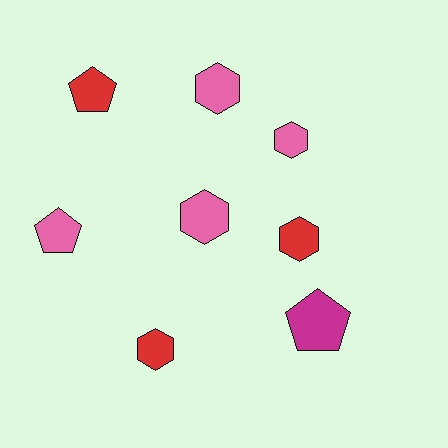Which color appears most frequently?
Pink, with 4 objects.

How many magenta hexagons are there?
There are no magenta hexagons.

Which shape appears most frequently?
Hexagon, with 5 objects.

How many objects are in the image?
There are 8 objects.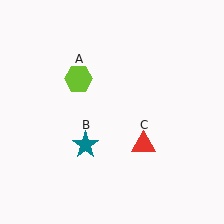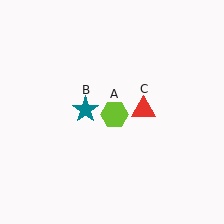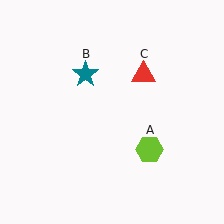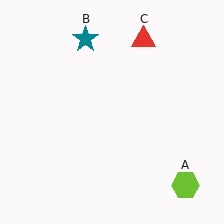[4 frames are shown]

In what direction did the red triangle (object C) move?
The red triangle (object C) moved up.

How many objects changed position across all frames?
3 objects changed position: lime hexagon (object A), teal star (object B), red triangle (object C).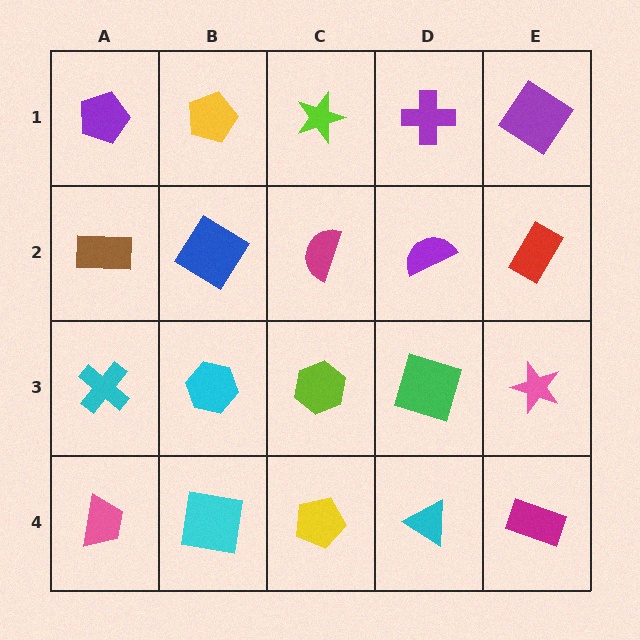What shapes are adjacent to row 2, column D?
A purple cross (row 1, column D), a green square (row 3, column D), a magenta semicircle (row 2, column C), a red rectangle (row 2, column E).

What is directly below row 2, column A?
A cyan cross.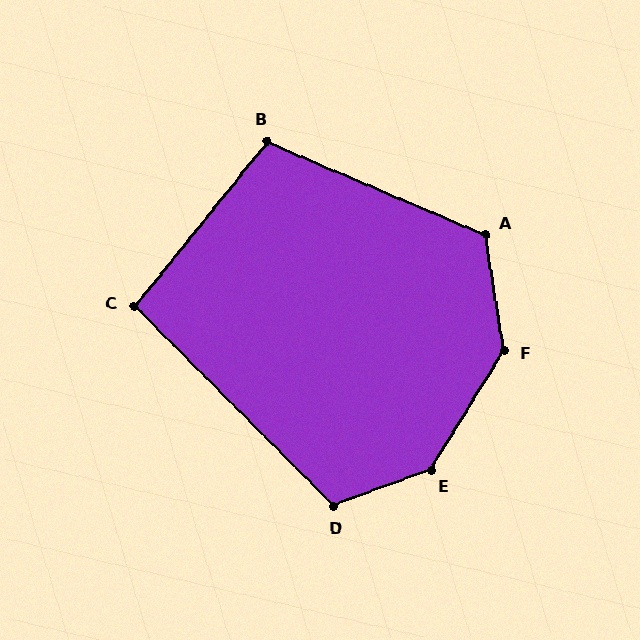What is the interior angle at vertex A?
Approximately 122 degrees (obtuse).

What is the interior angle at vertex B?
Approximately 106 degrees (obtuse).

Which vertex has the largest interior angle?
E, at approximately 142 degrees.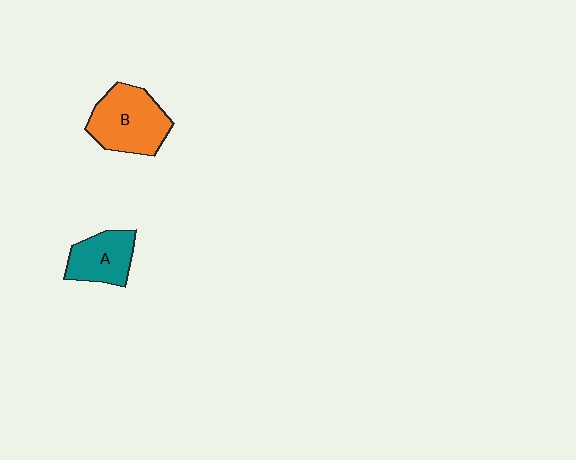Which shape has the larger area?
Shape B (orange).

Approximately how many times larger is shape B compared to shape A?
Approximately 1.4 times.